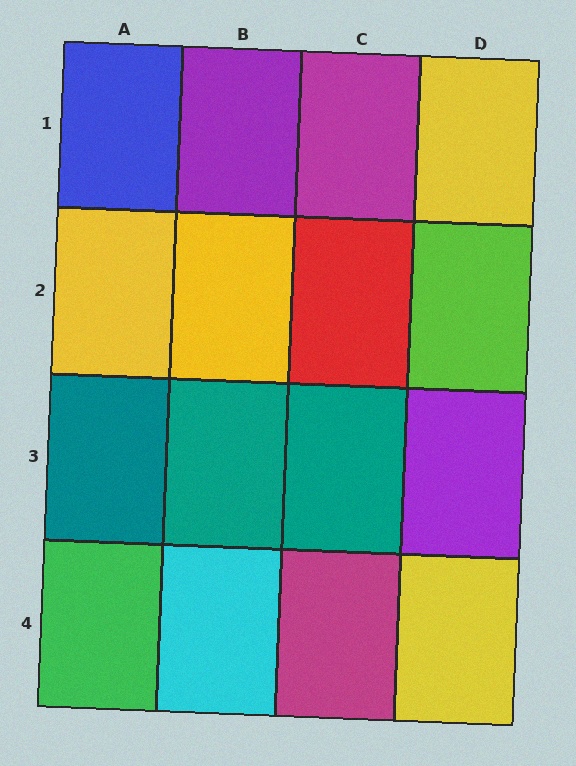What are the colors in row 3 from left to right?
Teal, teal, teal, purple.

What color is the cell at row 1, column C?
Magenta.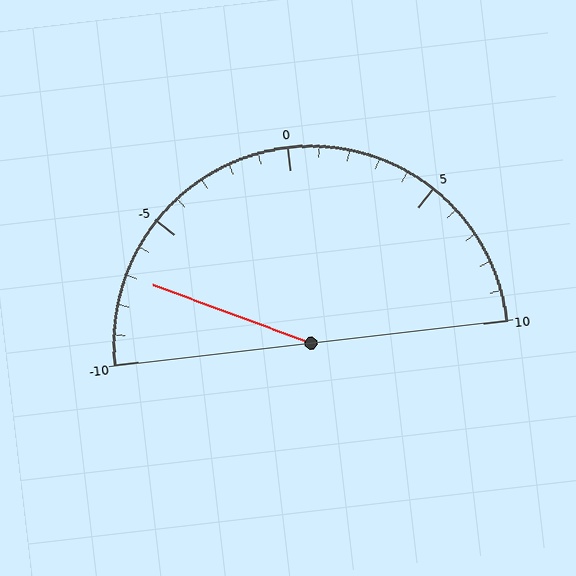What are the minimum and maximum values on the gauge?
The gauge ranges from -10 to 10.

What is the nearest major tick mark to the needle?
The nearest major tick mark is -5.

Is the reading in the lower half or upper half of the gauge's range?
The reading is in the lower half of the range (-10 to 10).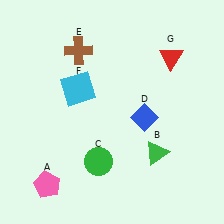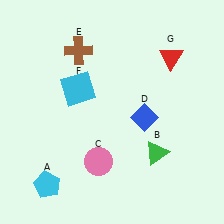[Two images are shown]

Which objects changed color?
A changed from pink to cyan. C changed from green to pink.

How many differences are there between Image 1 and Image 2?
There are 2 differences between the two images.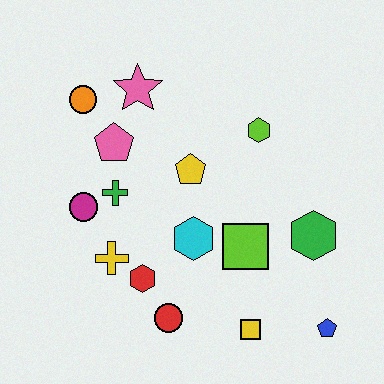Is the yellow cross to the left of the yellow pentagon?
Yes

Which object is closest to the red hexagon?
The yellow cross is closest to the red hexagon.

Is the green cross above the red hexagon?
Yes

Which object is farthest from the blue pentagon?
The orange circle is farthest from the blue pentagon.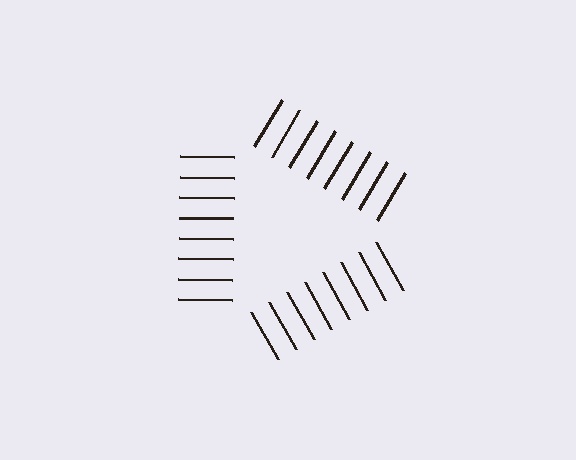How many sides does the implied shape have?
3 sides — the line-ends trace a triangle.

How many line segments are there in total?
24 — 8 along each of the 3 edges.